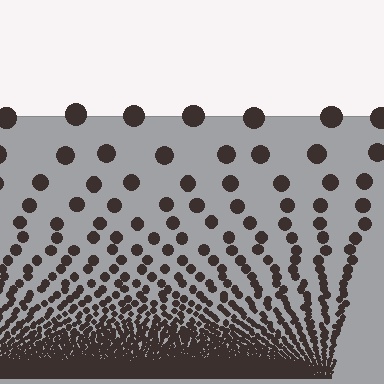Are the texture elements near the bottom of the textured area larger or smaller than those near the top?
Smaller. The gradient is inverted — elements near the bottom are smaller and denser.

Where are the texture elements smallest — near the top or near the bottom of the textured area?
Near the bottom.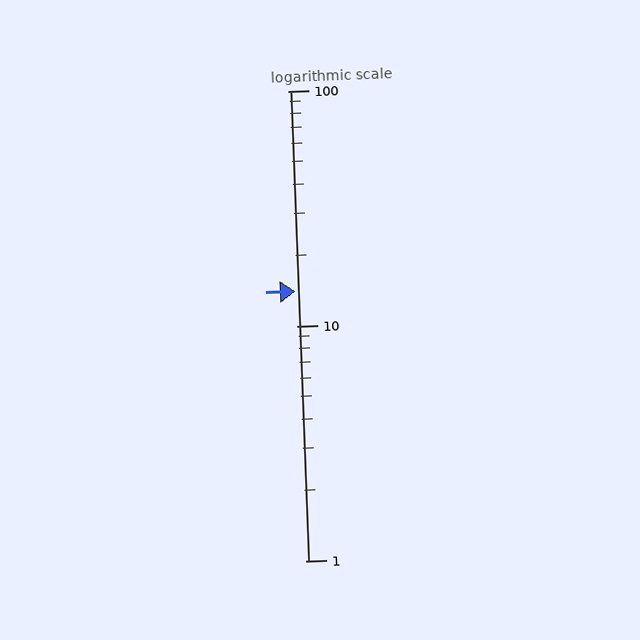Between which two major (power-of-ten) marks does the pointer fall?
The pointer is between 10 and 100.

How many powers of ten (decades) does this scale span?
The scale spans 2 decades, from 1 to 100.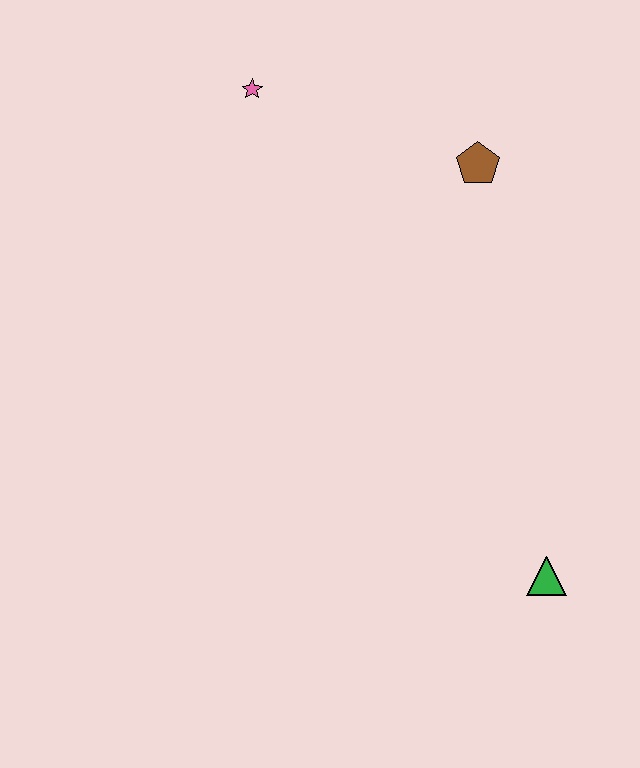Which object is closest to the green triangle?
The brown pentagon is closest to the green triangle.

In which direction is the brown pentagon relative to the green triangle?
The brown pentagon is above the green triangle.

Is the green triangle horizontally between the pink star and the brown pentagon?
No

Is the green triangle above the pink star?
No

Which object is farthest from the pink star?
The green triangle is farthest from the pink star.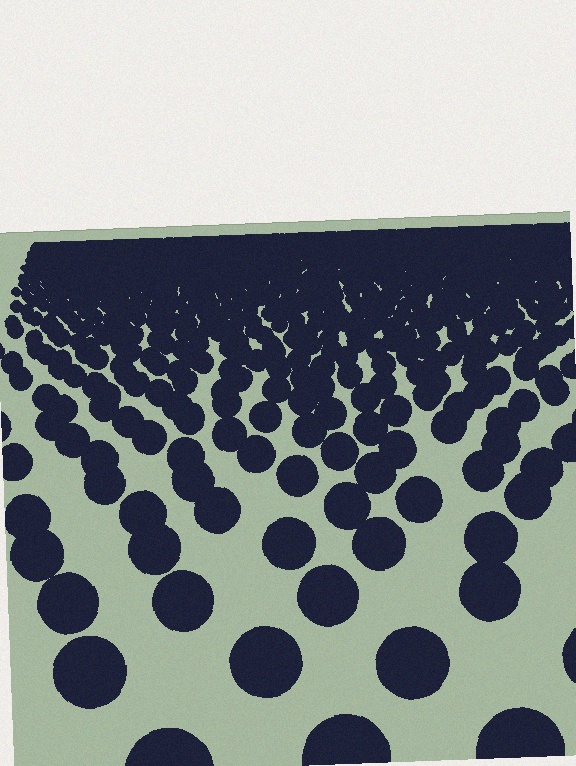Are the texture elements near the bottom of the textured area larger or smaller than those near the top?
Larger. Near the bottom, elements are closer to the viewer and appear at a bigger on-screen size.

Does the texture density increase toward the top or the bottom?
Density increases toward the top.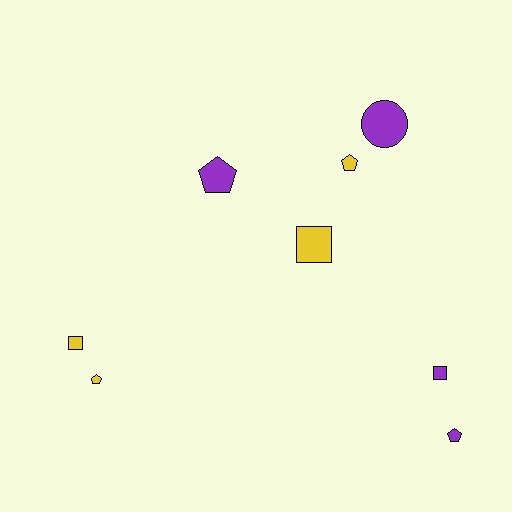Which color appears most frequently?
Purple, with 4 objects.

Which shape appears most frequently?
Pentagon, with 4 objects.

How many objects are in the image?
There are 8 objects.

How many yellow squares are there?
There are 2 yellow squares.